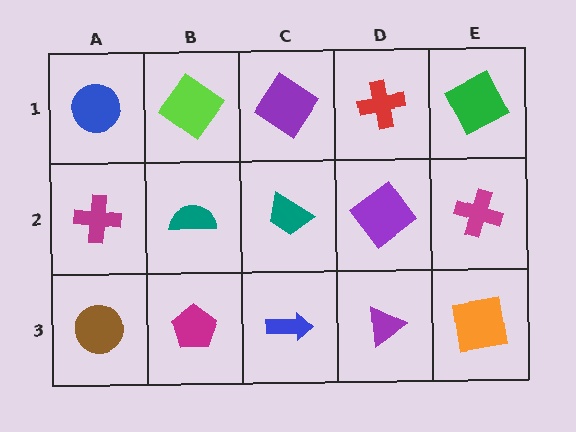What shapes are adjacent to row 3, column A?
A magenta cross (row 2, column A), a magenta pentagon (row 3, column B).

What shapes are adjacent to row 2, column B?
A lime diamond (row 1, column B), a magenta pentagon (row 3, column B), a magenta cross (row 2, column A), a teal trapezoid (row 2, column C).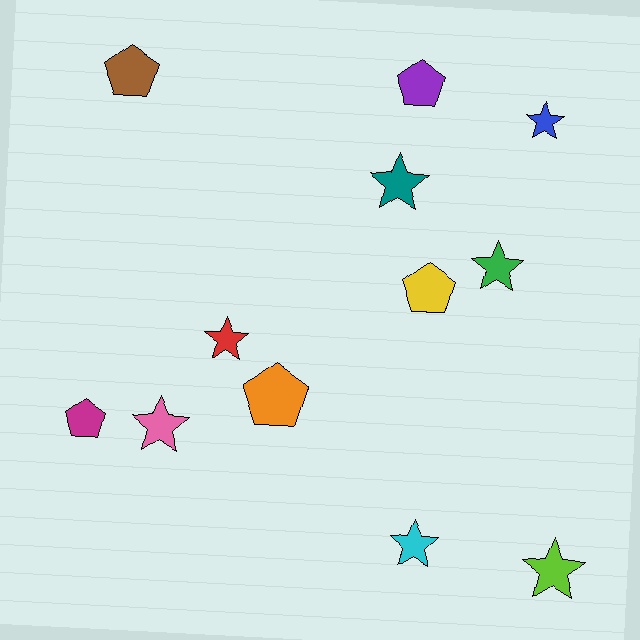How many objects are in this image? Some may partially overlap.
There are 12 objects.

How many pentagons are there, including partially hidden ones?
There are 5 pentagons.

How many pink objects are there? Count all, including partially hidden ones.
There is 1 pink object.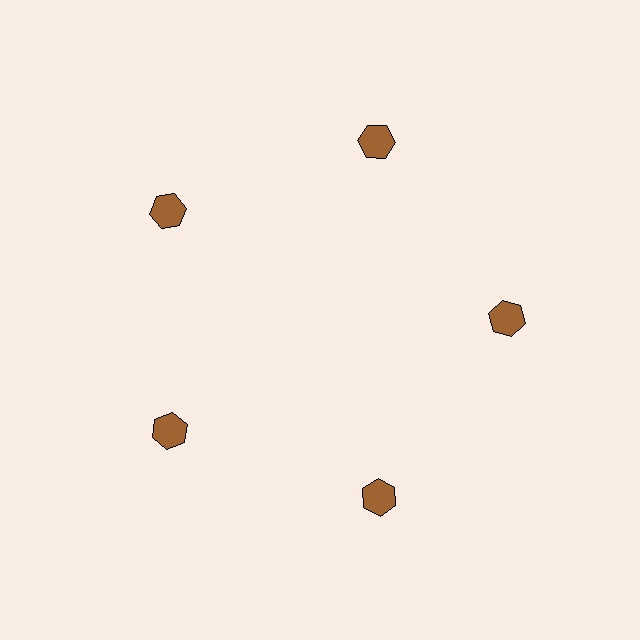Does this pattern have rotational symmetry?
Yes, this pattern has 5-fold rotational symmetry. It looks the same after rotating 72 degrees around the center.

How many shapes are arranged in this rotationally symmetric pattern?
There are 5 shapes, arranged in 5 groups of 1.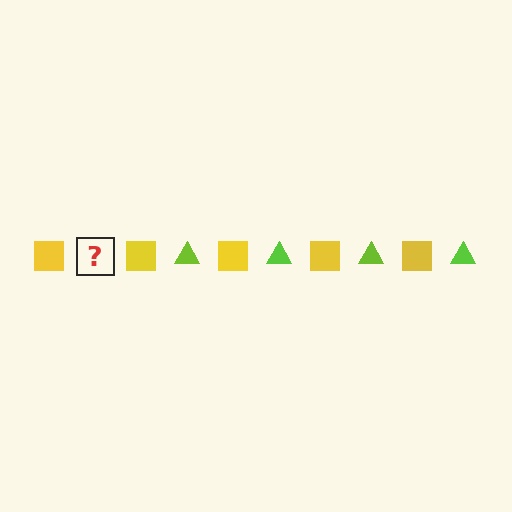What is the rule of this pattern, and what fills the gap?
The rule is that the pattern alternates between yellow square and lime triangle. The gap should be filled with a lime triangle.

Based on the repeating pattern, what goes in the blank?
The blank should be a lime triangle.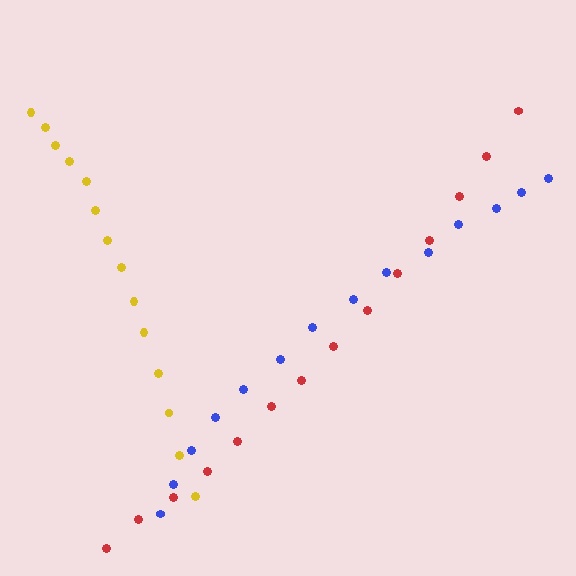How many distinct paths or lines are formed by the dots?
There are 3 distinct paths.